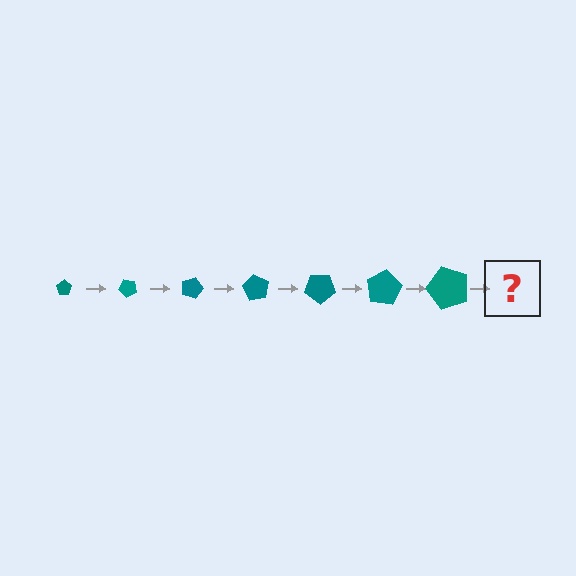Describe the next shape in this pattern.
It should be a pentagon, larger than the previous one and rotated 315 degrees from the start.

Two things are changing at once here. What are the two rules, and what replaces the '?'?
The two rules are that the pentagon grows larger each step and it rotates 45 degrees each step. The '?' should be a pentagon, larger than the previous one and rotated 315 degrees from the start.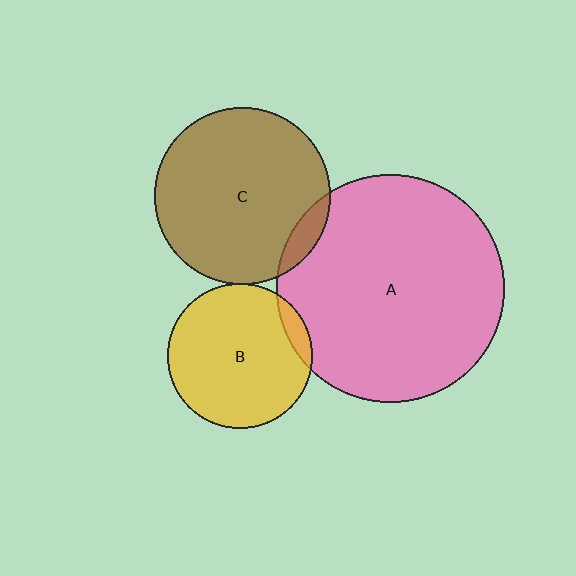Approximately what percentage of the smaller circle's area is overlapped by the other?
Approximately 10%.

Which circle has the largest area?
Circle A (pink).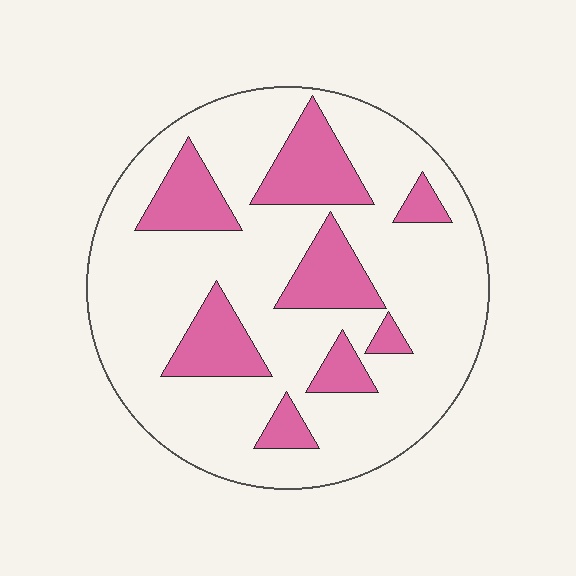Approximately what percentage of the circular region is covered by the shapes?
Approximately 25%.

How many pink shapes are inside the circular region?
8.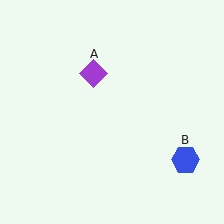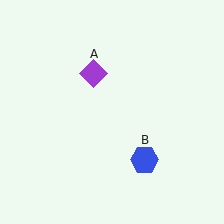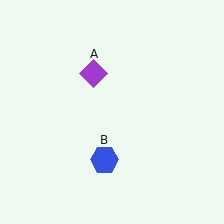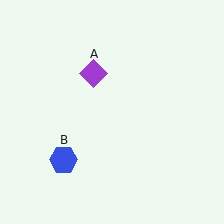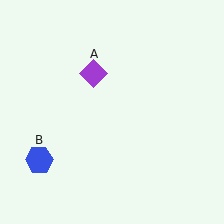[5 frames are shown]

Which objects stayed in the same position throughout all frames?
Purple diamond (object A) remained stationary.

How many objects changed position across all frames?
1 object changed position: blue hexagon (object B).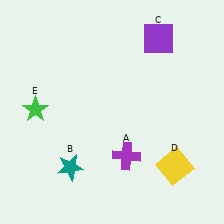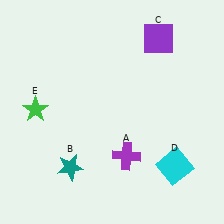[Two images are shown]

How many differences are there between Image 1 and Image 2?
There is 1 difference between the two images.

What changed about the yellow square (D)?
In Image 1, D is yellow. In Image 2, it changed to cyan.